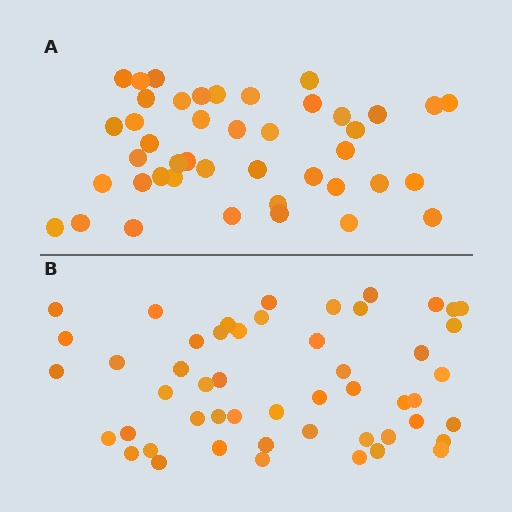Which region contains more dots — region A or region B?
Region B (the bottom region) has more dots.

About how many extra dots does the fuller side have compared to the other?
Region B has roughly 8 or so more dots than region A.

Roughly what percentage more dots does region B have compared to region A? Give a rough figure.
About 20% more.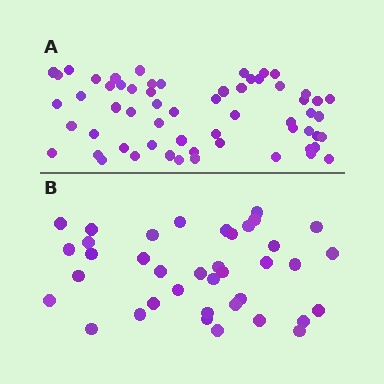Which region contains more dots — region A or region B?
Region A (the top region) has more dots.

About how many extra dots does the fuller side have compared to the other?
Region A has approximately 20 more dots than region B.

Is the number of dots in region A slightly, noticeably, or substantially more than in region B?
Region A has substantially more. The ratio is roughly 1.6 to 1.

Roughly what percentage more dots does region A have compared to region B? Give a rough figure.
About 60% more.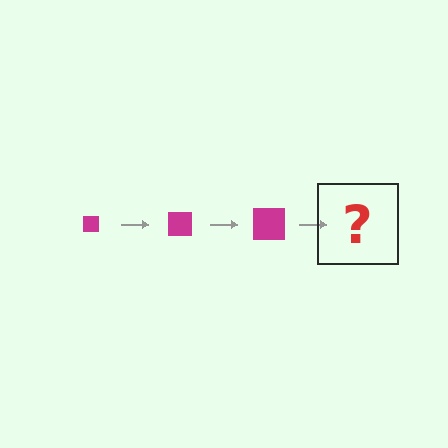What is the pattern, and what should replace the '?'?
The pattern is that the square gets progressively larger each step. The '?' should be a magenta square, larger than the previous one.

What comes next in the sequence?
The next element should be a magenta square, larger than the previous one.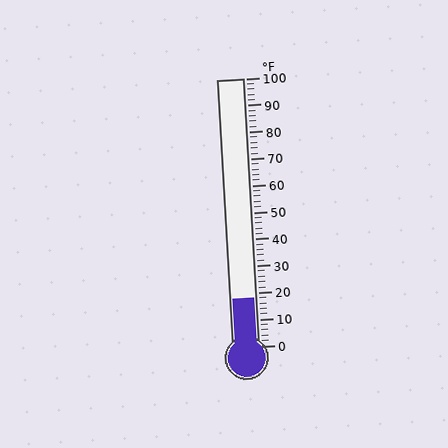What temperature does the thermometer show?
The thermometer shows approximately 18°F.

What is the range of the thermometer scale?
The thermometer scale ranges from 0°F to 100°F.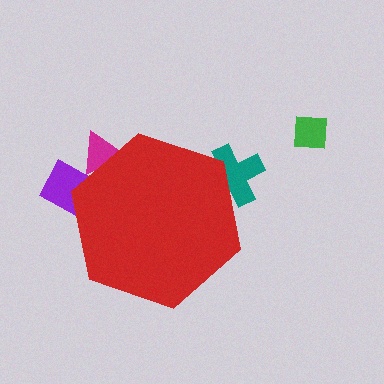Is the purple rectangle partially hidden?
Yes, the purple rectangle is partially hidden behind the red hexagon.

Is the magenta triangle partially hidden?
Yes, the magenta triangle is partially hidden behind the red hexagon.